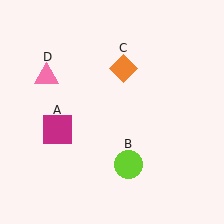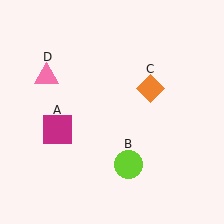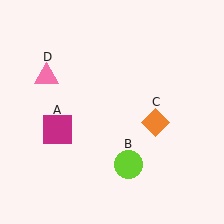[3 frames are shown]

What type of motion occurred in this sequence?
The orange diamond (object C) rotated clockwise around the center of the scene.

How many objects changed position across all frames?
1 object changed position: orange diamond (object C).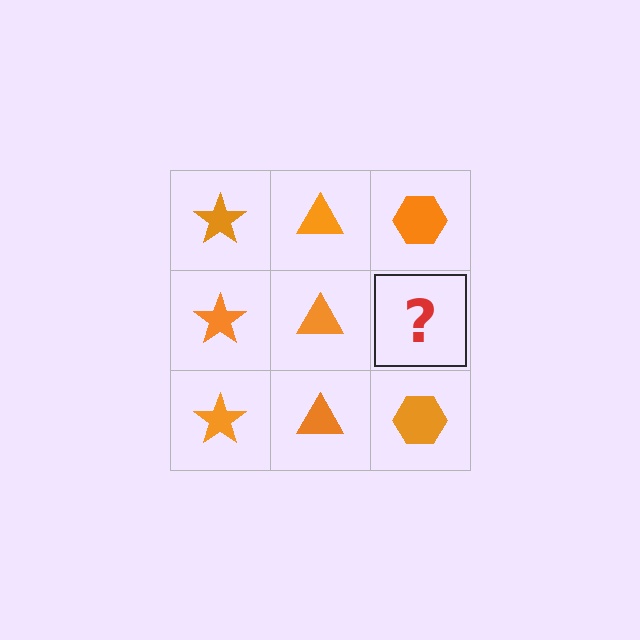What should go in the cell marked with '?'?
The missing cell should contain an orange hexagon.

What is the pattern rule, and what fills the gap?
The rule is that each column has a consistent shape. The gap should be filled with an orange hexagon.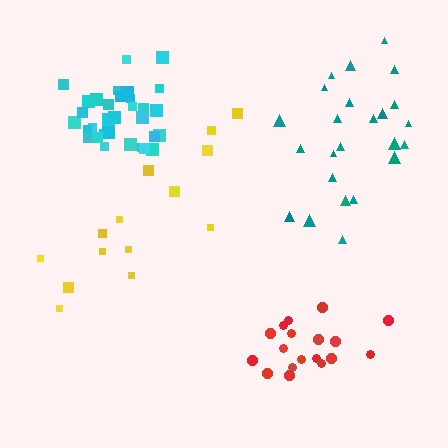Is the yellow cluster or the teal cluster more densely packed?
Teal.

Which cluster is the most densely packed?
Cyan.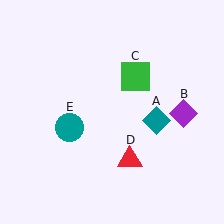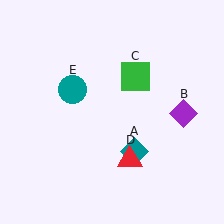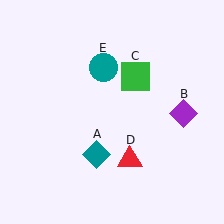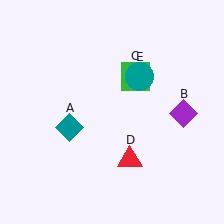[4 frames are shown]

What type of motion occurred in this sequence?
The teal diamond (object A), teal circle (object E) rotated clockwise around the center of the scene.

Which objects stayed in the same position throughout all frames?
Purple diamond (object B) and green square (object C) and red triangle (object D) remained stationary.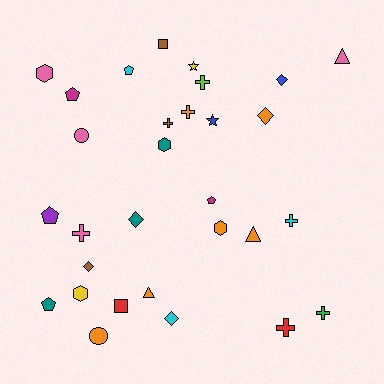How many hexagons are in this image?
There are 4 hexagons.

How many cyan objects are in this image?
There are 3 cyan objects.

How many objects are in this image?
There are 30 objects.